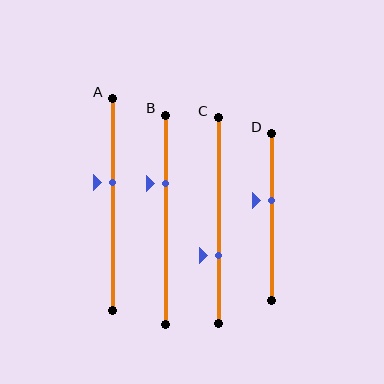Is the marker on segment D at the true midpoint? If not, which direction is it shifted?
No, the marker on segment D is shifted upward by about 10% of the segment length.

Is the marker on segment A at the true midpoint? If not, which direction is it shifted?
No, the marker on segment A is shifted upward by about 10% of the segment length.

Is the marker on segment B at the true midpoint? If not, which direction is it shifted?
No, the marker on segment B is shifted upward by about 17% of the segment length.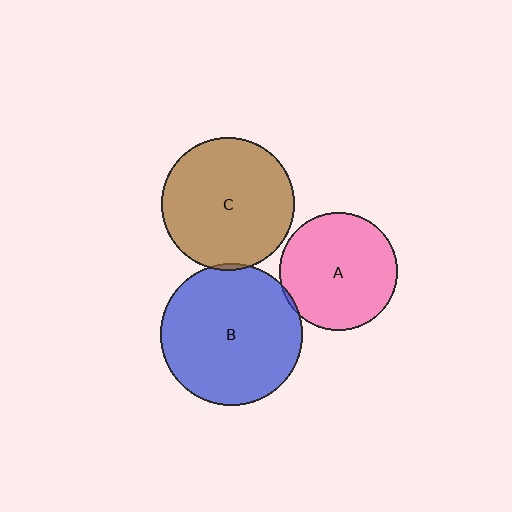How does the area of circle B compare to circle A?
Approximately 1.4 times.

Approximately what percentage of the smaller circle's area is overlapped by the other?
Approximately 5%.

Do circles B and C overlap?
Yes.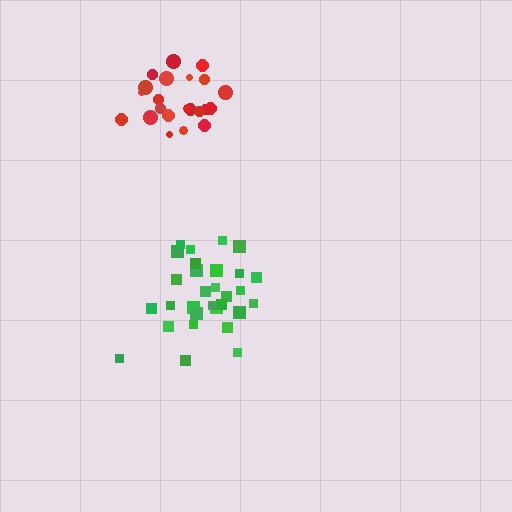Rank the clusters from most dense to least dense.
red, green.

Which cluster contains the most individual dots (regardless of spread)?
Green (30).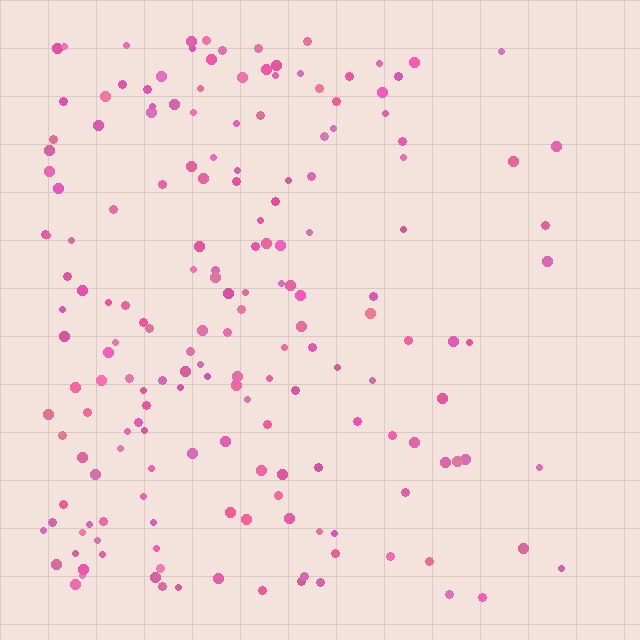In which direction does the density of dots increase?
From right to left, with the left side densest.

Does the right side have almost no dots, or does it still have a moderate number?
Still a moderate number, just noticeably fewer than the left.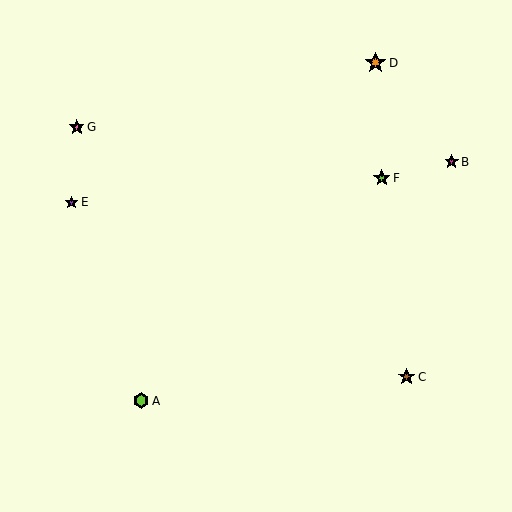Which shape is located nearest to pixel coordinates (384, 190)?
The lime star (labeled F) at (382, 178) is nearest to that location.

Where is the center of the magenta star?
The center of the magenta star is at (452, 162).